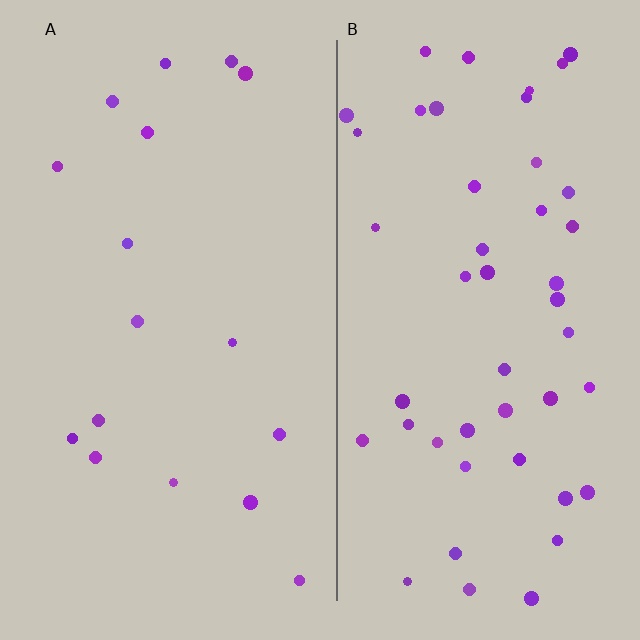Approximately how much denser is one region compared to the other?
Approximately 2.8× — region B over region A.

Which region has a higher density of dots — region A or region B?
B (the right).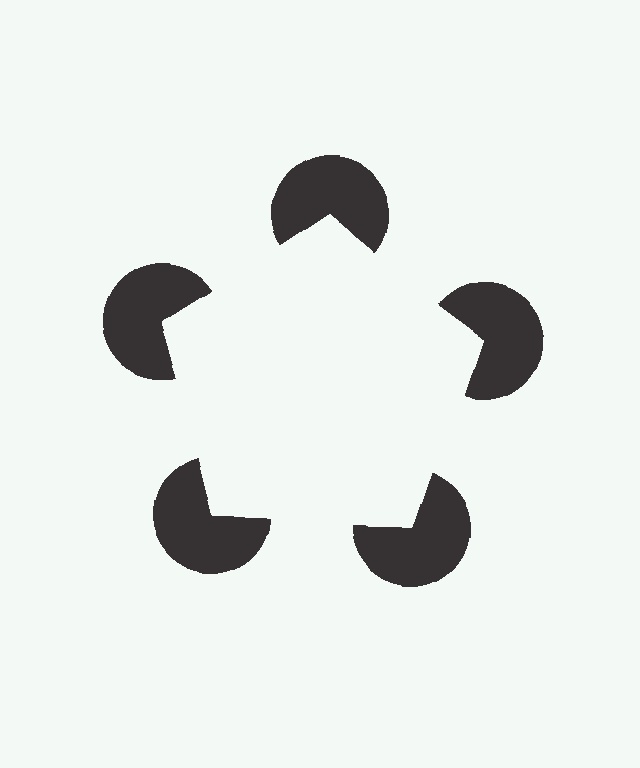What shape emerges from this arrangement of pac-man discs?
An illusory pentagon — its edges are inferred from the aligned wedge cuts in the pac-man discs, not physically drawn.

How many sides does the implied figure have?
5 sides.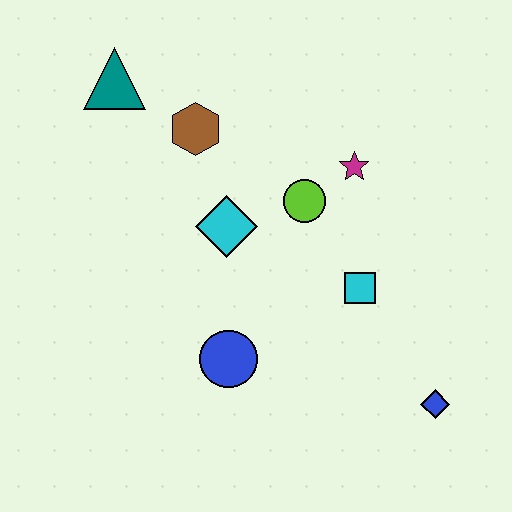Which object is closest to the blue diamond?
The cyan square is closest to the blue diamond.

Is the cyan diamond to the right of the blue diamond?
No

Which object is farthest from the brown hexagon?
The blue diamond is farthest from the brown hexagon.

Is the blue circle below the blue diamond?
No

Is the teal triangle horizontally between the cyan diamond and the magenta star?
No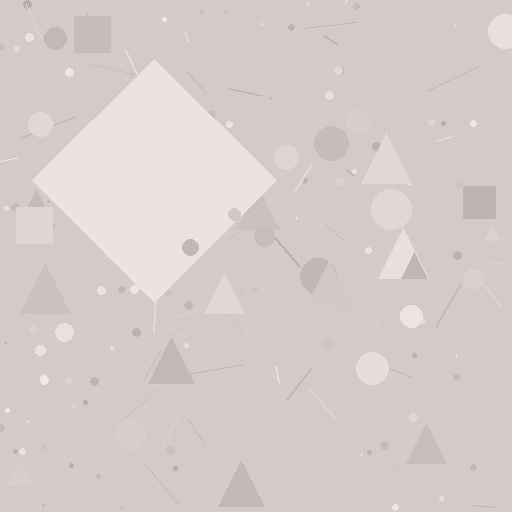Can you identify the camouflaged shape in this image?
The camouflaged shape is a diamond.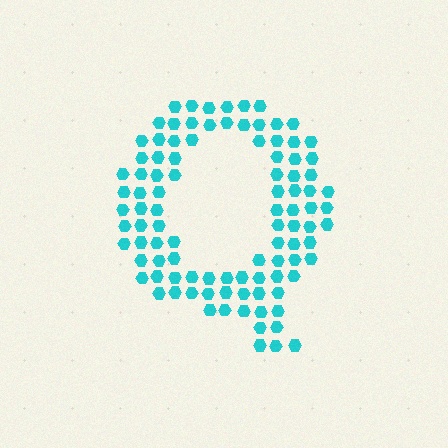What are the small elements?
The small elements are hexagons.